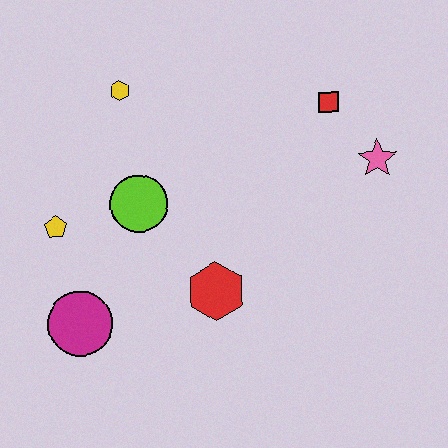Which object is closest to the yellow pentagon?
The lime circle is closest to the yellow pentagon.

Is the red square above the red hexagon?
Yes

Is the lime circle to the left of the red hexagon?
Yes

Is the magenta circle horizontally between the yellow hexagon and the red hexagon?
No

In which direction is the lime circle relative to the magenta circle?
The lime circle is above the magenta circle.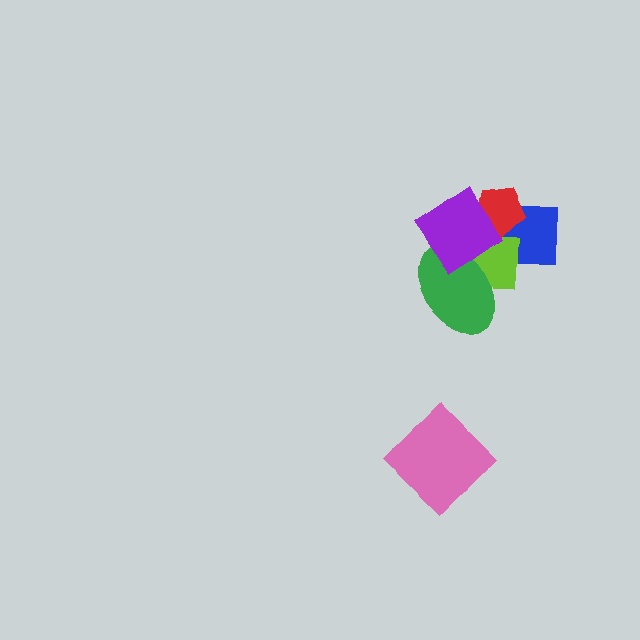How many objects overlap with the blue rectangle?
4 objects overlap with the blue rectangle.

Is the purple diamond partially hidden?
No, no other shape covers it.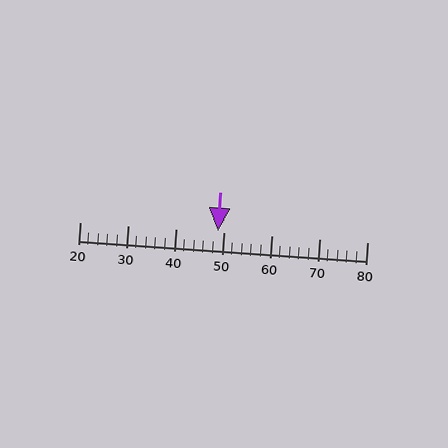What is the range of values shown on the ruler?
The ruler shows values from 20 to 80.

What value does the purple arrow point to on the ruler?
The purple arrow points to approximately 49.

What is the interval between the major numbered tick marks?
The major tick marks are spaced 10 units apart.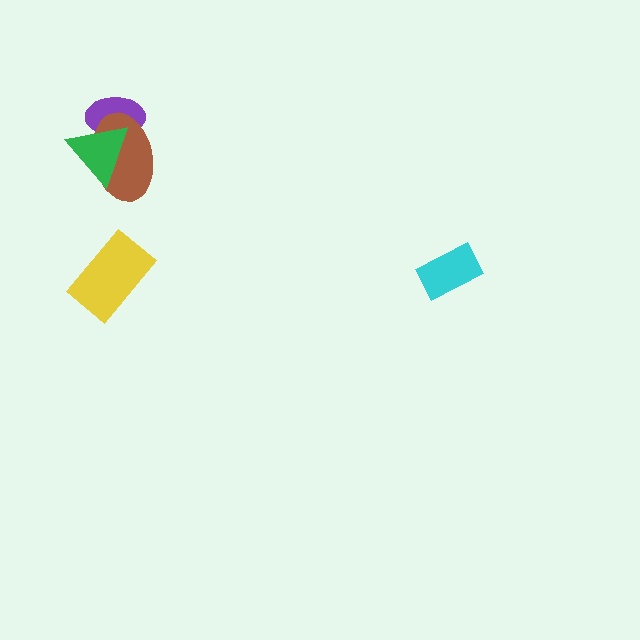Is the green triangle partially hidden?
No, no other shape covers it.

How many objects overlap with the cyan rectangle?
0 objects overlap with the cyan rectangle.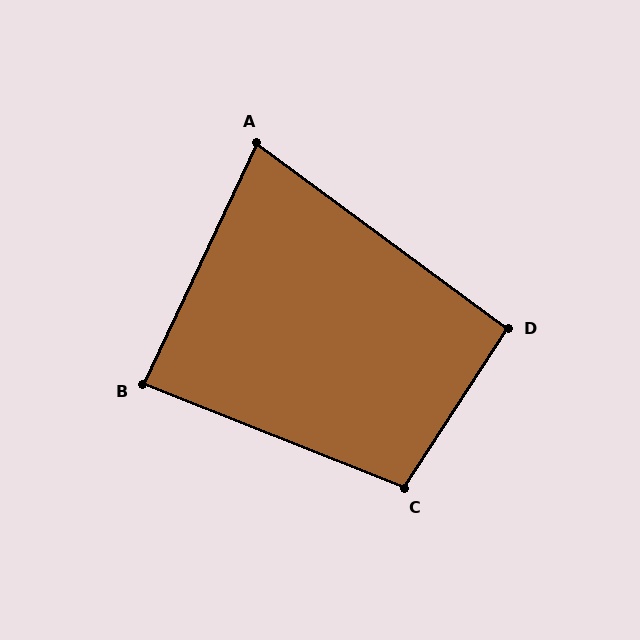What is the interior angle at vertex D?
Approximately 93 degrees (approximately right).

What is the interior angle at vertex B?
Approximately 87 degrees (approximately right).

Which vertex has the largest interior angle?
C, at approximately 101 degrees.